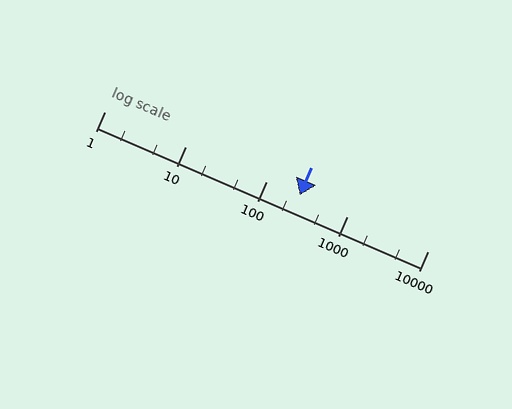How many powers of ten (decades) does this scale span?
The scale spans 4 decades, from 1 to 10000.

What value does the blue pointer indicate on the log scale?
The pointer indicates approximately 260.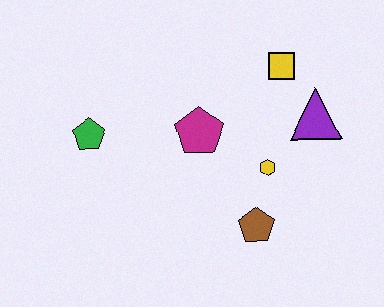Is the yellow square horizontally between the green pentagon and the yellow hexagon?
No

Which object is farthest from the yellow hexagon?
The green pentagon is farthest from the yellow hexagon.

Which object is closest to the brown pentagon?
The yellow hexagon is closest to the brown pentagon.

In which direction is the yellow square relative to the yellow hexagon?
The yellow square is above the yellow hexagon.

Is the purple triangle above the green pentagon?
Yes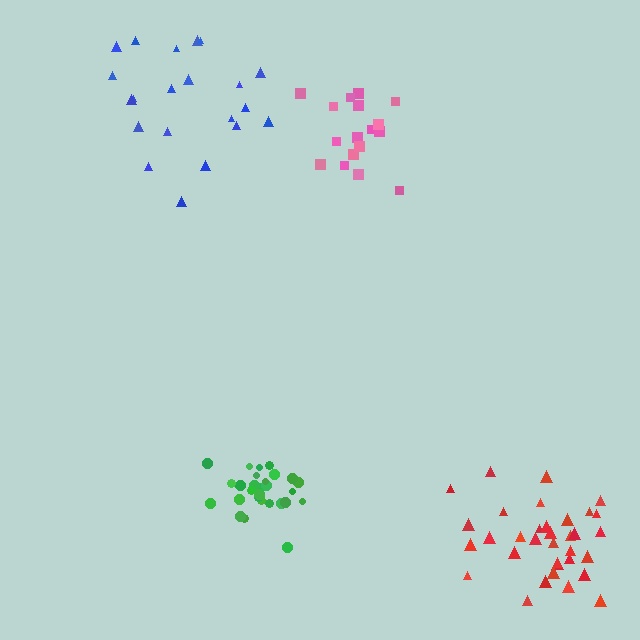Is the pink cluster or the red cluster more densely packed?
Red.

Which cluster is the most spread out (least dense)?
Blue.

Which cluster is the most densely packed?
Green.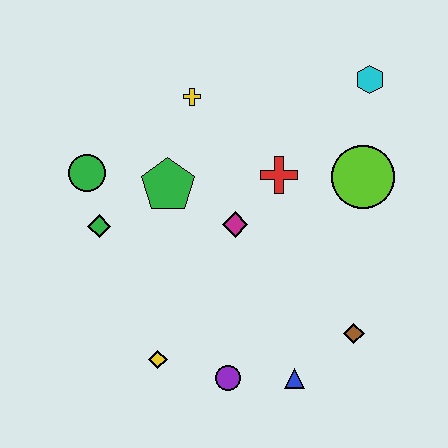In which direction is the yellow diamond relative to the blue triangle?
The yellow diamond is to the left of the blue triangle.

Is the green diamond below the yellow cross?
Yes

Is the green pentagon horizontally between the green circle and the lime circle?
Yes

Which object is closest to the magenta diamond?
The red cross is closest to the magenta diamond.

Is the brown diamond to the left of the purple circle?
No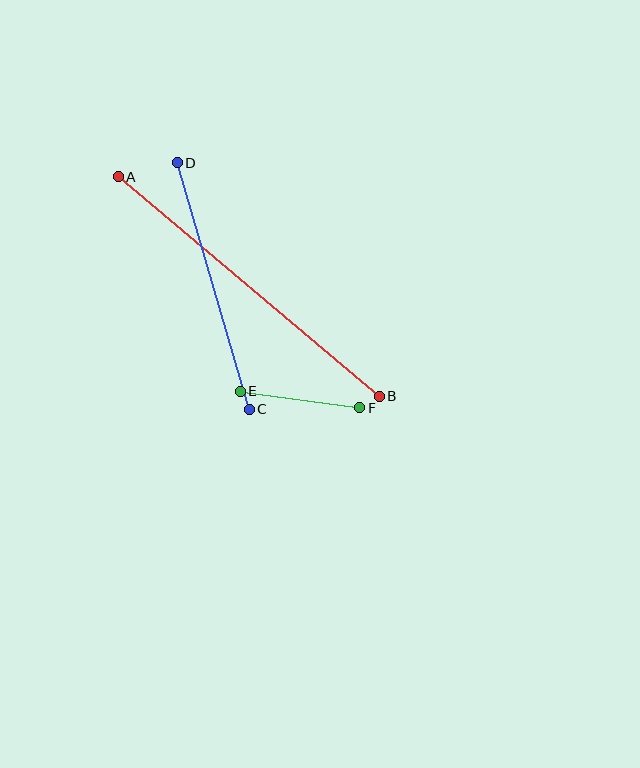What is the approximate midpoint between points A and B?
The midpoint is at approximately (249, 286) pixels.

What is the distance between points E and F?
The distance is approximately 121 pixels.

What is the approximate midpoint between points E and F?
The midpoint is at approximately (300, 399) pixels.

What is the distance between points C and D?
The distance is approximately 257 pixels.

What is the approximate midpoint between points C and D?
The midpoint is at approximately (213, 286) pixels.